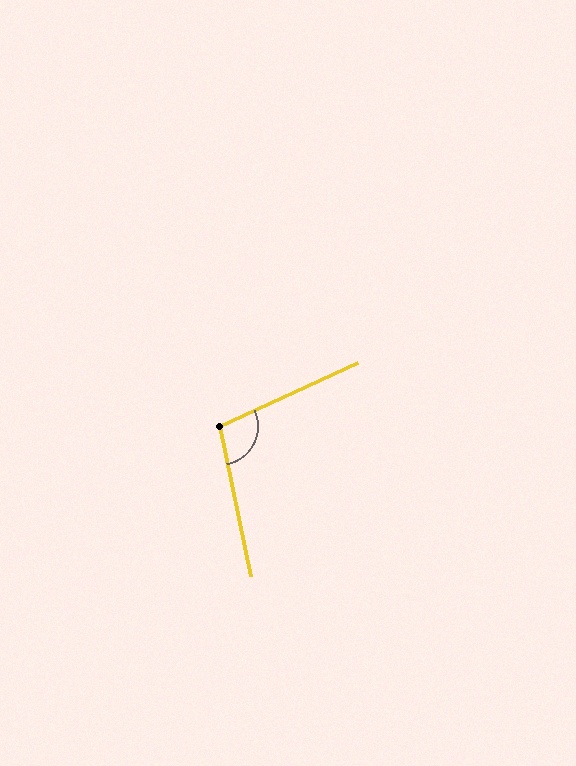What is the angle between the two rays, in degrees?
Approximately 103 degrees.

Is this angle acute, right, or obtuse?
It is obtuse.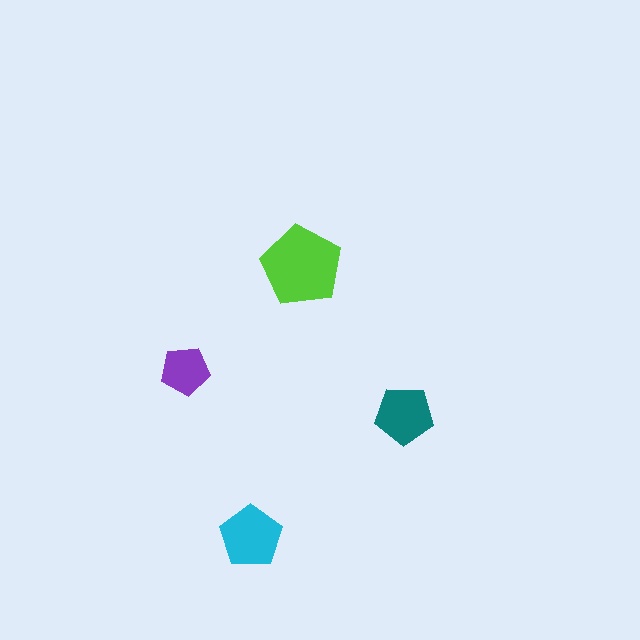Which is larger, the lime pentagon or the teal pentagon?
The lime one.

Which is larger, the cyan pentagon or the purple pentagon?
The cyan one.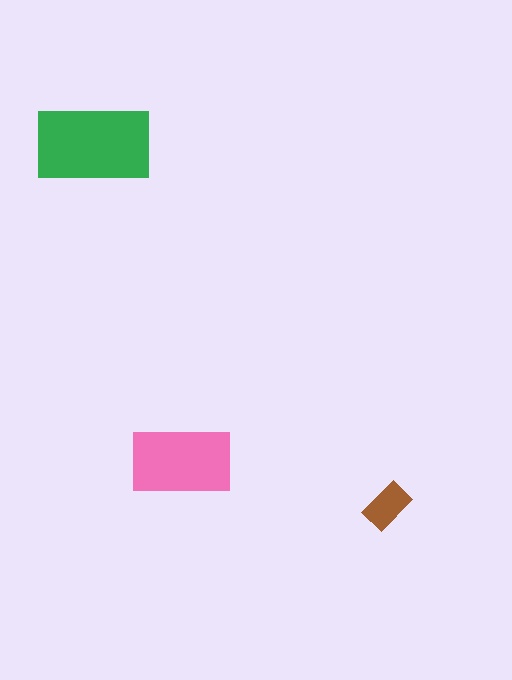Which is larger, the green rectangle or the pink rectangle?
The green one.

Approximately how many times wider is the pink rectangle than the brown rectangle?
About 2 times wider.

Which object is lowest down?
The brown rectangle is bottommost.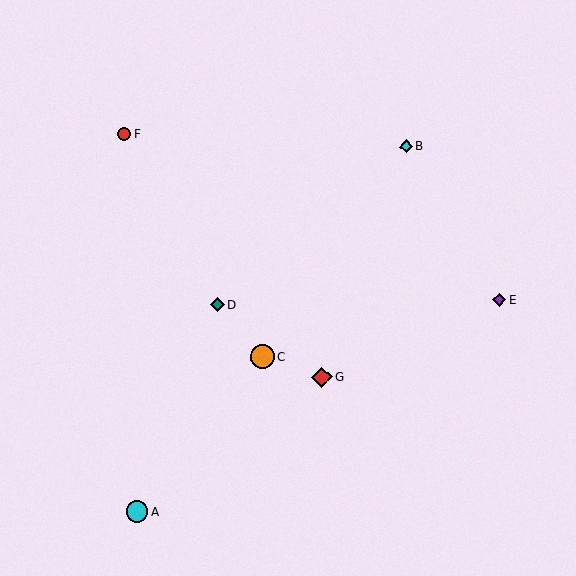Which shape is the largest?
The orange circle (labeled C) is the largest.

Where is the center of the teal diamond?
The center of the teal diamond is at (218, 305).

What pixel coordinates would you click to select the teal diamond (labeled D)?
Click at (218, 305) to select the teal diamond D.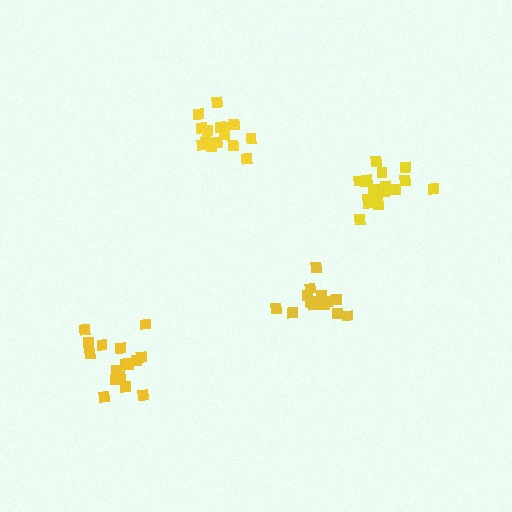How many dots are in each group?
Group 1: 14 dots, Group 2: 16 dots, Group 3: 18 dots, Group 4: 16 dots (64 total).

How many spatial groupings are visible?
There are 4 spatial groupings.